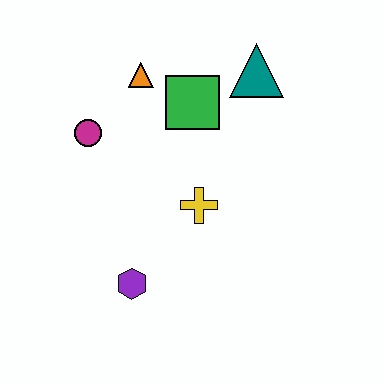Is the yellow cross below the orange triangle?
Yes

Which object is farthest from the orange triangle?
The purple hexagon is farthest from the orange triangle.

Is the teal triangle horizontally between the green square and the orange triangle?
No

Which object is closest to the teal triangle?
The green square is closest to the teal triangle.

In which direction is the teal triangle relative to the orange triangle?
The teal triangle is to the right of the orange triangle.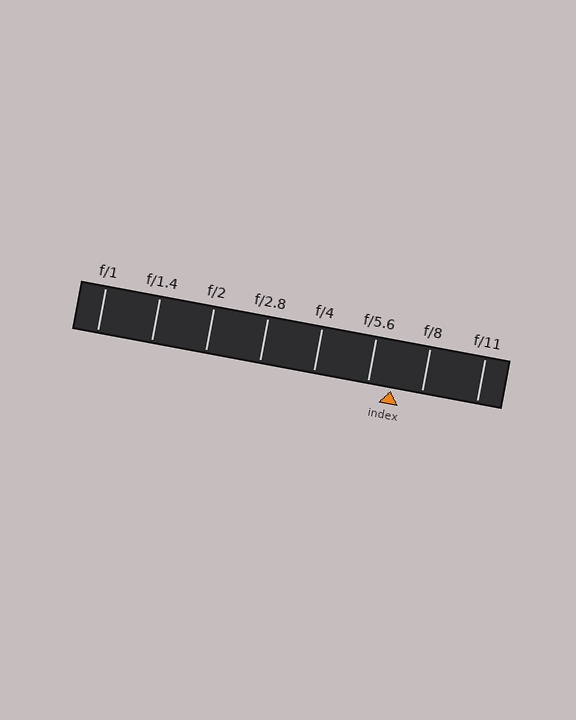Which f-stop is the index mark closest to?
The index mark is closest to f/5.6.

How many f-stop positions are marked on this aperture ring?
There are 8 f-stop positions marked.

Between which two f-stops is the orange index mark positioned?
The index mark is between f/5.6 and f/8.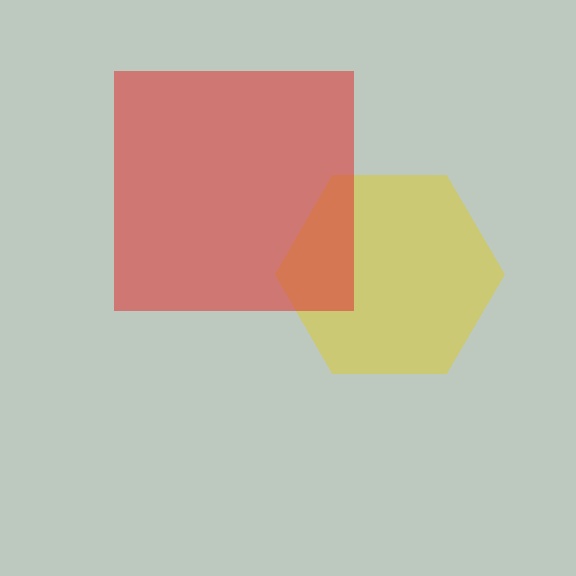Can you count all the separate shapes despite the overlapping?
Yes, there are 2 separate shapes.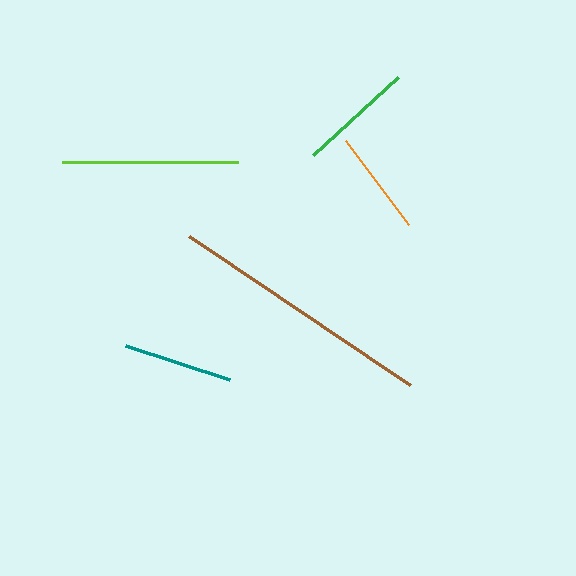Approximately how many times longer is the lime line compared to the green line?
The lime line is approximately 1.5 times the length of the green line.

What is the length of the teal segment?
The teal segment is approximately 109 pixels long.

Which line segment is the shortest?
The orange line is the shortest at approximately 105 pixels.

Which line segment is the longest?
The brown line is the longest at approximately 267 pixels.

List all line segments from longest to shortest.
From longest to shortest: brown, lime, green, teal, orange.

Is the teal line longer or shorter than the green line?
The green line is longer than the teal line.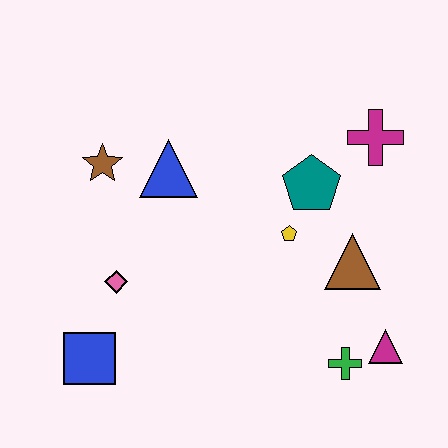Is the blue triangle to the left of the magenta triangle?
Yes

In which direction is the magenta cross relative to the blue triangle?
The magenta cross is to the right of the blue triangle.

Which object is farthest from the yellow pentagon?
The blue square is farthest from the yellow pentagon.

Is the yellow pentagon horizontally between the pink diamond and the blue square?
No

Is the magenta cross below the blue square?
No